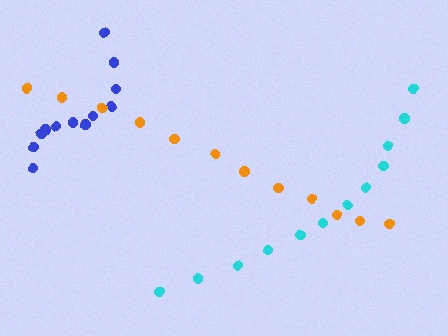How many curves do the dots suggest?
There are 3 distinct paths.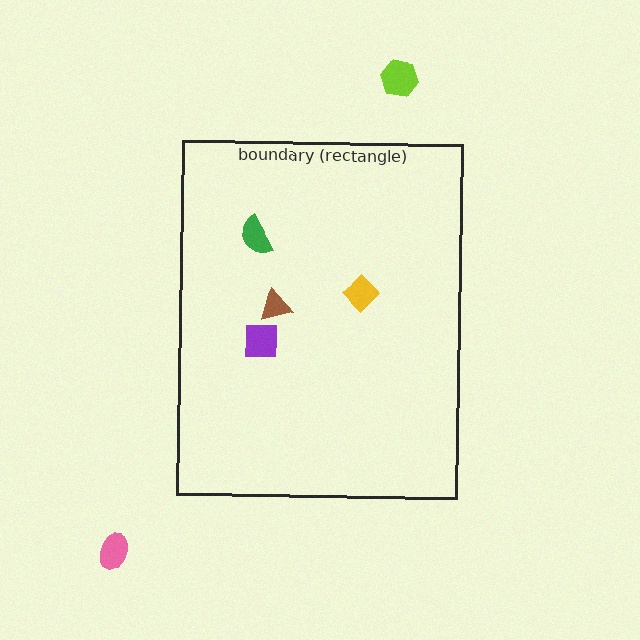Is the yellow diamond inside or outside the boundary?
Inside.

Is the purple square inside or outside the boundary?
Inside.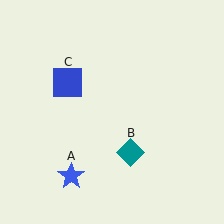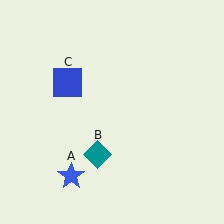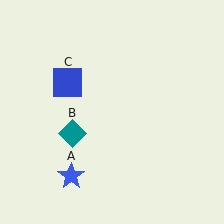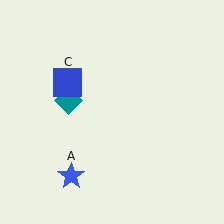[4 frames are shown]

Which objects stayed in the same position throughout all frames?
Blue star (object A) and blue square (object C) remained stationary.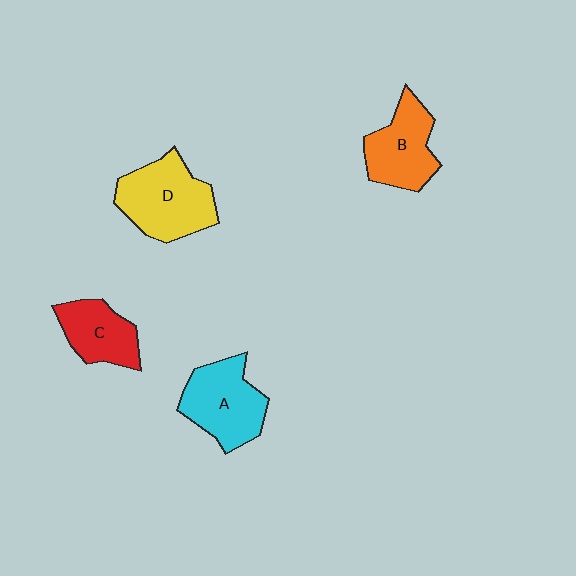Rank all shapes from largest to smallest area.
From largest to smallest: D (yellow), A (cyan), B (orange), C (red).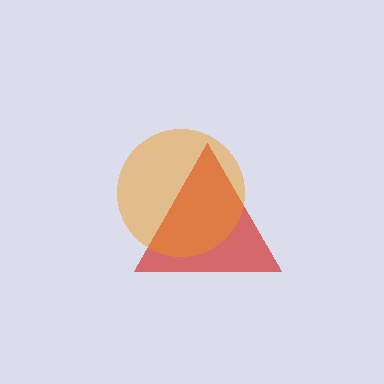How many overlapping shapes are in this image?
There are 2 overlapping shapes in the image.